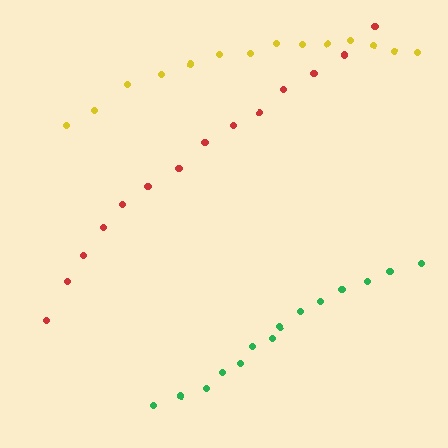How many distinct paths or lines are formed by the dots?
There are 3 distinct paths.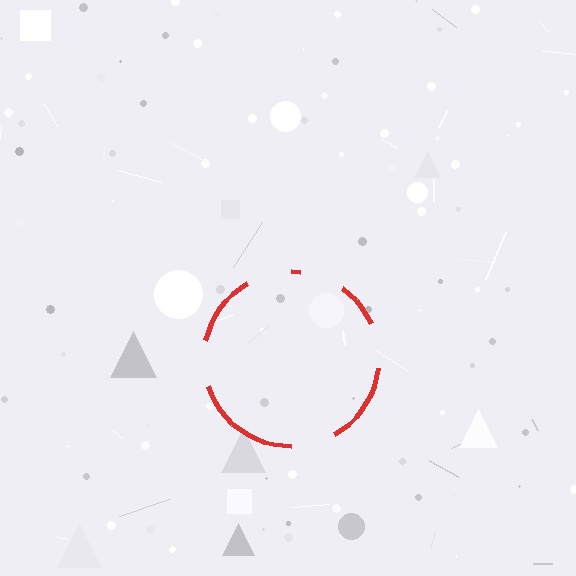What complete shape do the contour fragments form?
The contour fragments form a circle.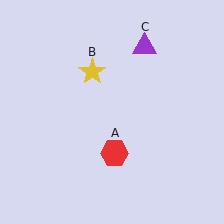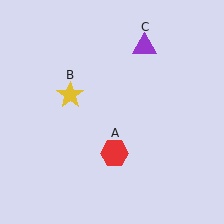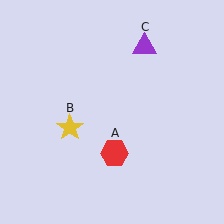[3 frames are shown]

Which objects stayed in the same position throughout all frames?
Red hexagon (object A) and purple triangle (object C) remained stationary.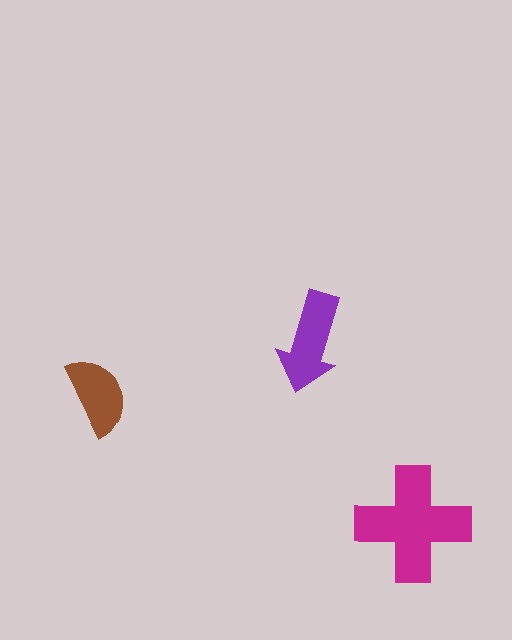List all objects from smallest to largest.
The brown semicircle, the purple arrow, the magenta cross.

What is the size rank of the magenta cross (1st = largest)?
1st.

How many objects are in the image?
There are 3 objects in the image.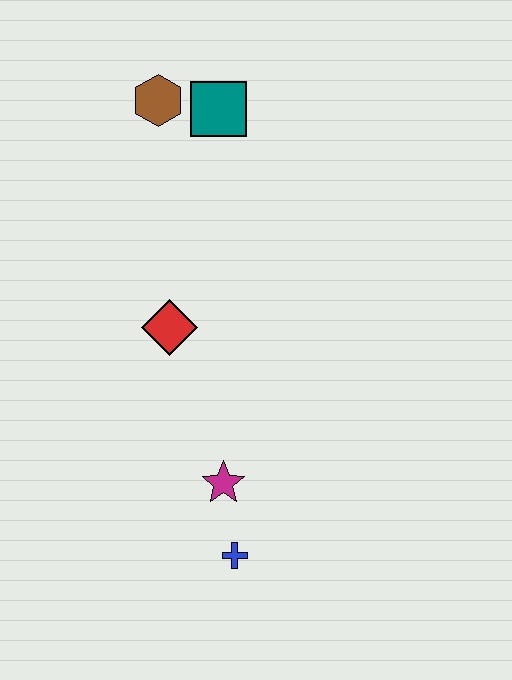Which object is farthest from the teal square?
The blue cross is farthest from the teal square.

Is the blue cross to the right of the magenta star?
Yes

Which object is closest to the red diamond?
The magenta star is closest to the red diamond.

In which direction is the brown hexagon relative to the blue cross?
The brown hexagon is above the blue cross.